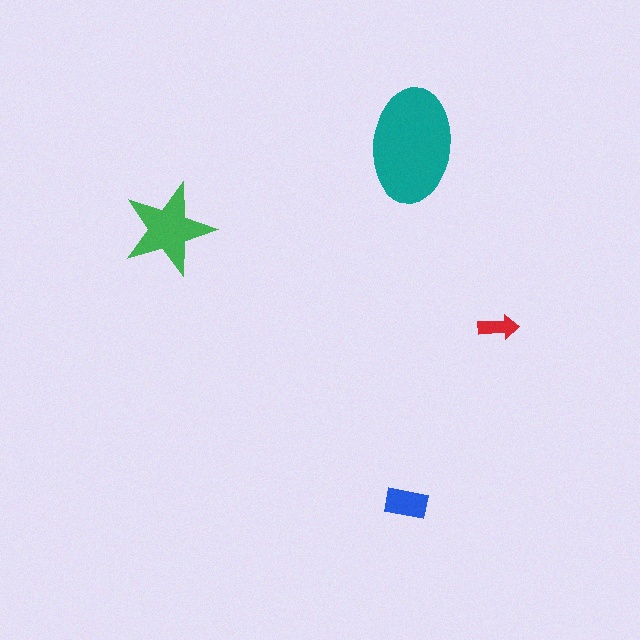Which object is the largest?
The teal ellipse.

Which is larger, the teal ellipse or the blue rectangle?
The teal ellipse.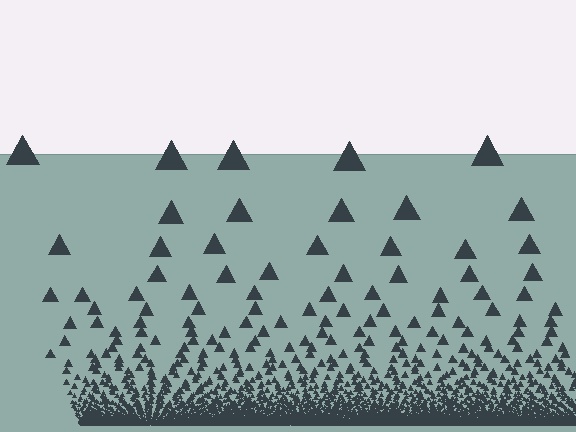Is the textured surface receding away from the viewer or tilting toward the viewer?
The surface appears to tilt toward the viewer. Texture elements get larger and sparser toward the top.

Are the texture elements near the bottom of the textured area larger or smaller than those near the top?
Smaller. The gradient is inverted — elements near the bottom are smaller and denser.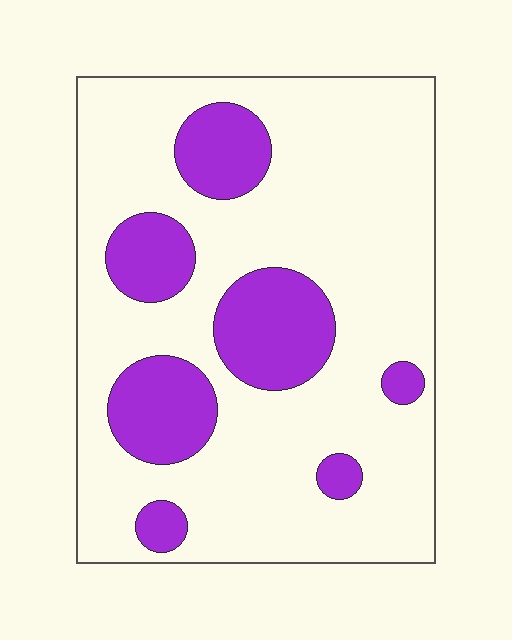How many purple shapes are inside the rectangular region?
7.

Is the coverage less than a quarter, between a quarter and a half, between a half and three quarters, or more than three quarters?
Less than a quarter.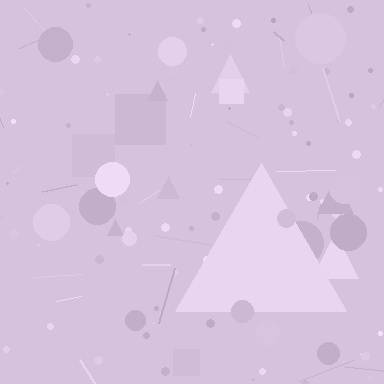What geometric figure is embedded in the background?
A triangle is embedded in the background.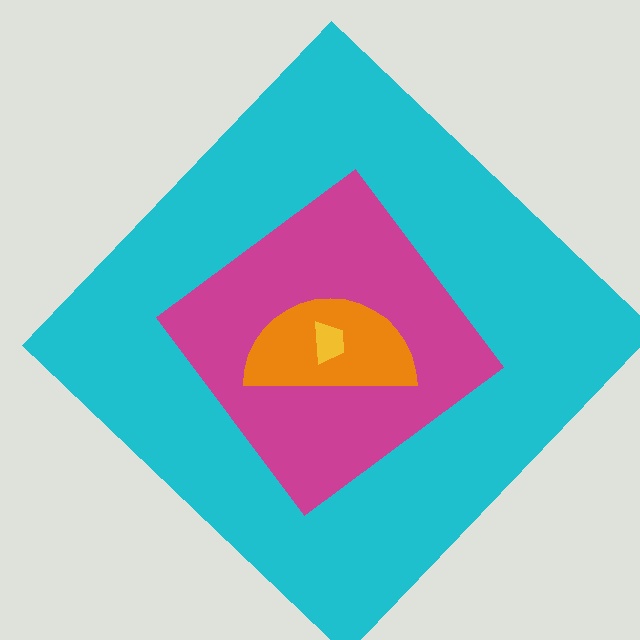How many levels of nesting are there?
4.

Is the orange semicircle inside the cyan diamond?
Yes.